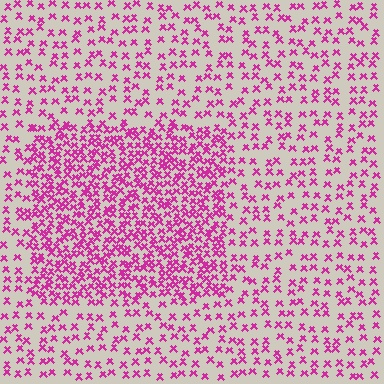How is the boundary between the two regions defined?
The boundary is defined by a change in element density (approximately 2.3x ratio). All elements are the same color, size, and shape.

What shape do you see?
I see a rectangle.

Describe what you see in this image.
The image contains small magenta elements arranged at two different densities. A rectangle-shaped region is visible where the elements are more densely packed than the surrounding area.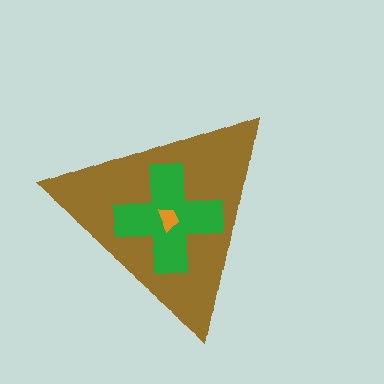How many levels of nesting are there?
3.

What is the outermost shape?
The brown triangle.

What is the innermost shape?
The orange trapezoid.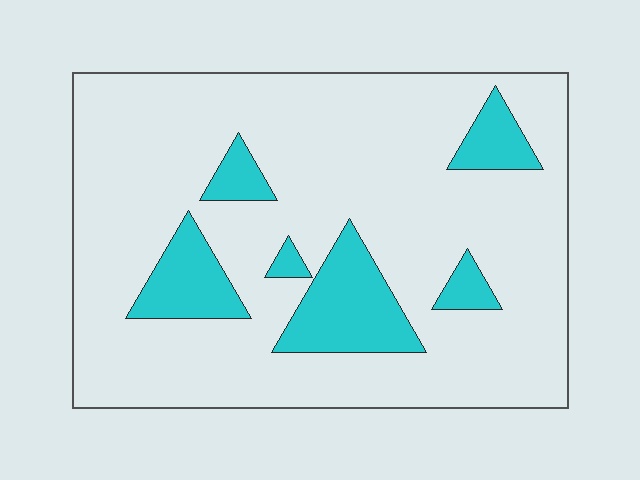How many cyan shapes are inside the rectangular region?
6.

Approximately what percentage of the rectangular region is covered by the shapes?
Approximately 15%.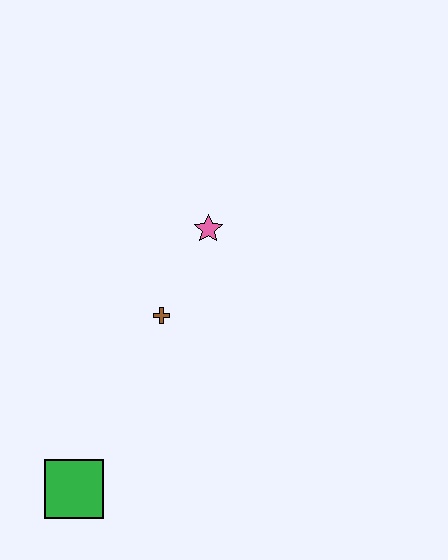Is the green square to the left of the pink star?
Yes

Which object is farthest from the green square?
The pink star is farthest from the green square.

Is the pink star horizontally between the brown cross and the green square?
No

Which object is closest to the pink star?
The brown cross is closest to the pink star.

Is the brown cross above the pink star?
No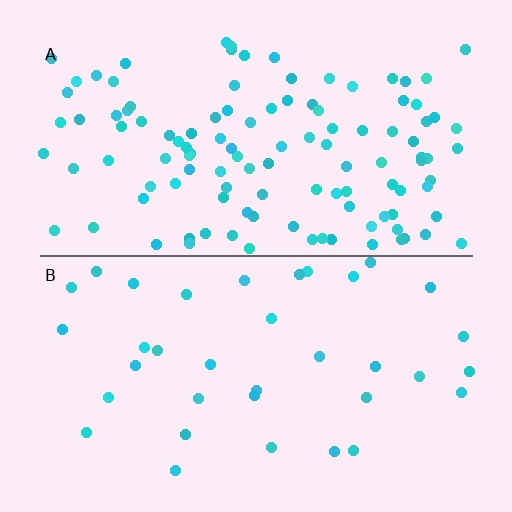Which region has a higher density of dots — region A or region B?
A (the top).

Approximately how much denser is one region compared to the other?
Approximately 3.2× — region A over region B.